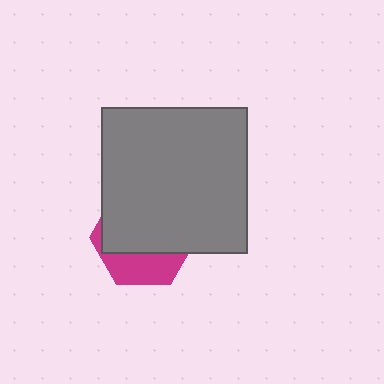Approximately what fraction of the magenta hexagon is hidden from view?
Roughly 67% of the magenta hexagon is hidden behind the gray square.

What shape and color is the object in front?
The object in front is a gray square.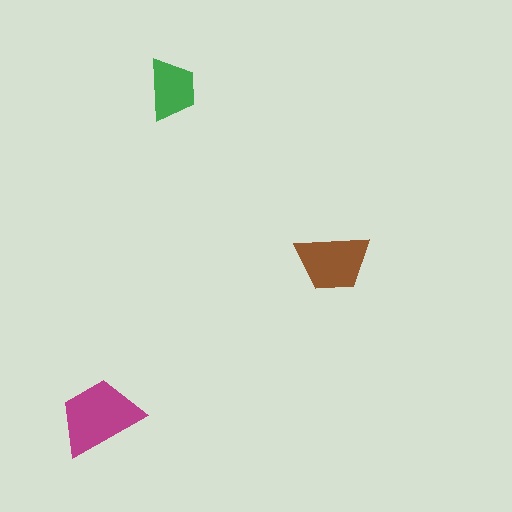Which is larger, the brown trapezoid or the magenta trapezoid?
The magenta one.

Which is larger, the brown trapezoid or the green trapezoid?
The brown one.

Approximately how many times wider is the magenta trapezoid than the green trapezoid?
About 1.5 times wider.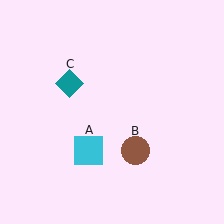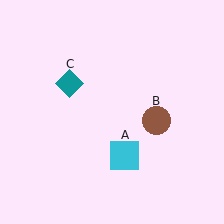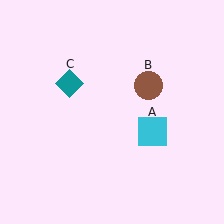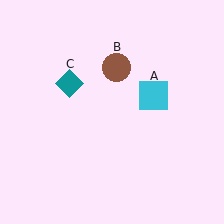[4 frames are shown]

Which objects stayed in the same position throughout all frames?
Teal diamond (object C) remained stationary.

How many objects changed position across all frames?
2 objects changed position: cyan square (object A), brown circle (object B).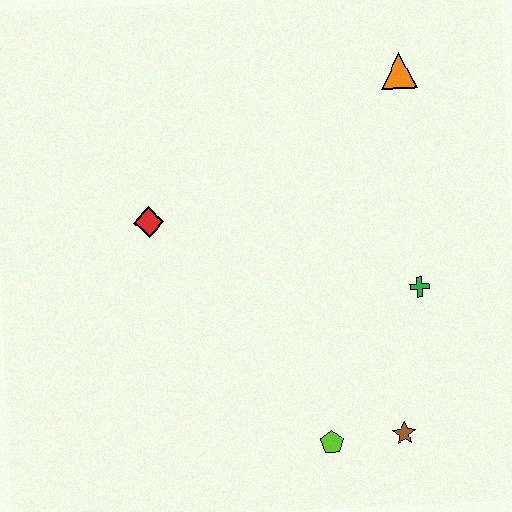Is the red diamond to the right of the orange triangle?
No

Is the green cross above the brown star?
Yes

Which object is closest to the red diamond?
The green cross is closest to the red diamond.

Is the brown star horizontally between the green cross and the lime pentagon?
Yes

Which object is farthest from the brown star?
The orange triangle is farthest from the brown star.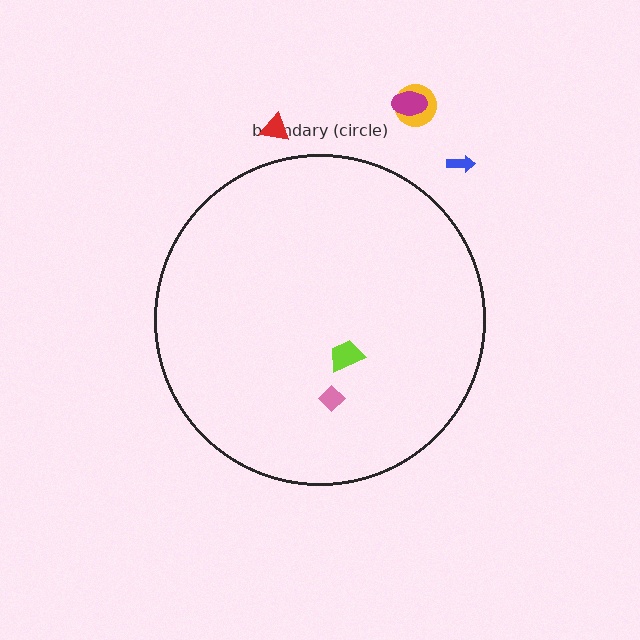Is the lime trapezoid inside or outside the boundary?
Inside.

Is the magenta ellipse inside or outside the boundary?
Outside.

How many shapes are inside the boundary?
2 inside, 4 outside.